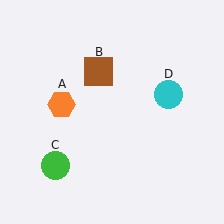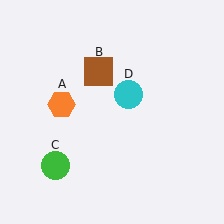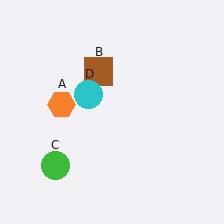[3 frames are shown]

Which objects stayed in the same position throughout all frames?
Orange hexagon (object A) and brown square (object B) and green circle (object C) remained stationary.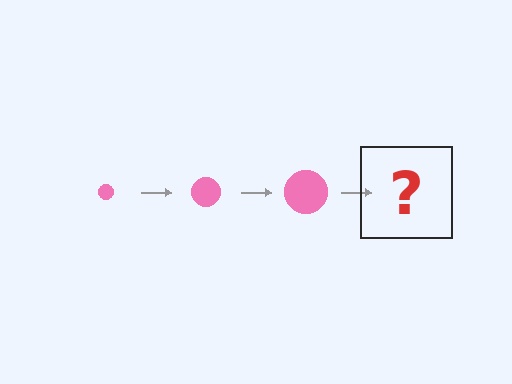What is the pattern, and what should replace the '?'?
The pattern is that the circle gets progressively larger each step. The '?' should be a pink circle, larger than the previous one.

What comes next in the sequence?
The next element should be a pink circle, larger than the previous one.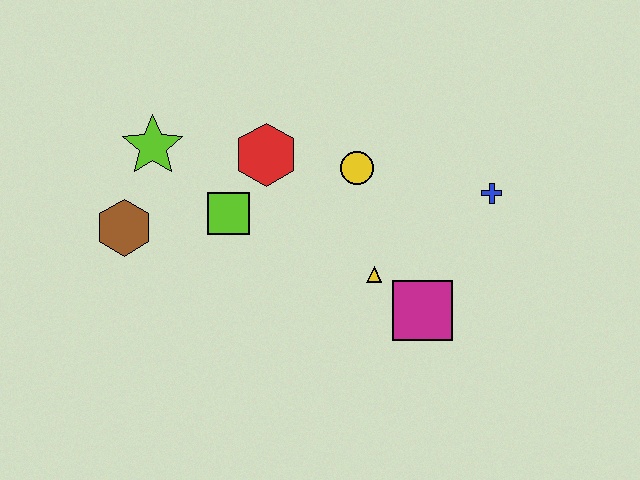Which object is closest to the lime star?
The brown hexagon is closest to the lime star.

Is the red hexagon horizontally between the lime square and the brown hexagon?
No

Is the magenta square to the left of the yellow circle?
No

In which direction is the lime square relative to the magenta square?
The lime square is to the left of the magenta square.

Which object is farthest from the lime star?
The blue cross is farthest from the lime star.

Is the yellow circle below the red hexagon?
Yes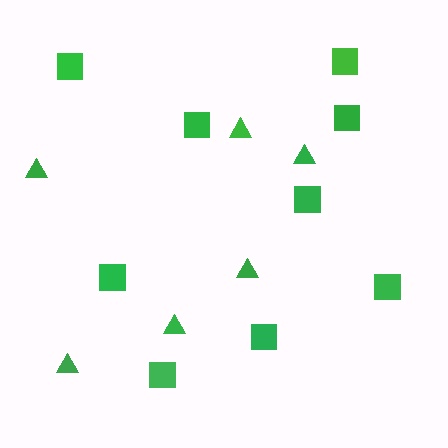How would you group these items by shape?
There are 2 groups: one group of squares (9) and one group of triangles (6).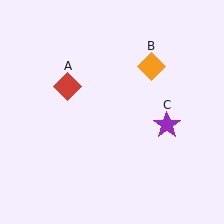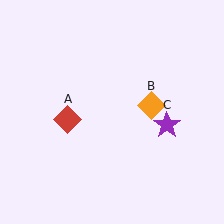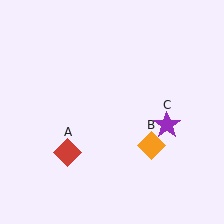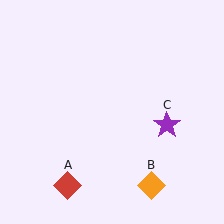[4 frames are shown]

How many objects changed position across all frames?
2 objects changed position: red diamond (object A), orange diamond (object B).